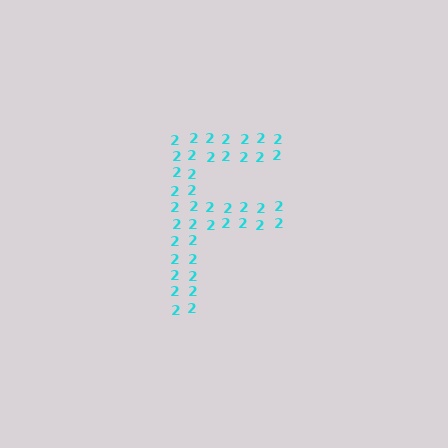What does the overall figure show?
The overall figure shows the letter F.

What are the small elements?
The small elements are digit 2's.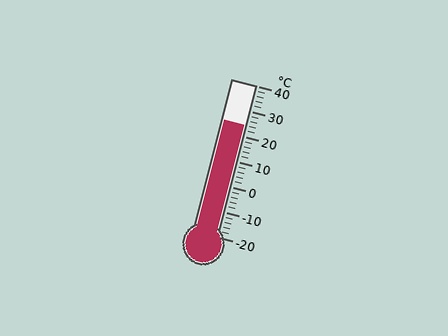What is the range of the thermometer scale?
The thermometer scale ranges from -20°C to 40°C.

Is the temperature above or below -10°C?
The temperature is above -10°C.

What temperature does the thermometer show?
The thermometer shows approximately 24°C.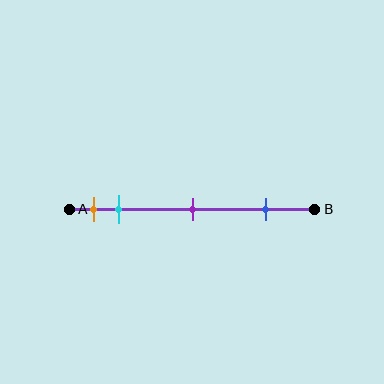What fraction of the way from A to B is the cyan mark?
The cyan mark is approximately 20% (0.2) of the way from A to B.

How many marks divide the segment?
There are 4 marks dividing the segment.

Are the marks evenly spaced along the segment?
No, the marks are not evenly spaced.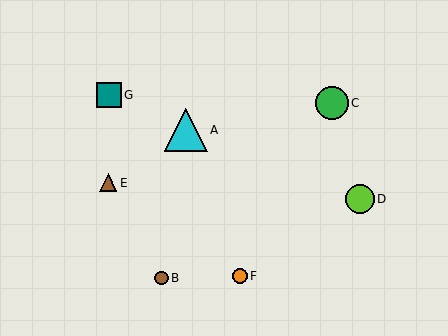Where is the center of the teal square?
The center of the teal square is at (109, 95).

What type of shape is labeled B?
Shape B is a brown circle.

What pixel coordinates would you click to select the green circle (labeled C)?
Click at (332, 103) to select the green circle C.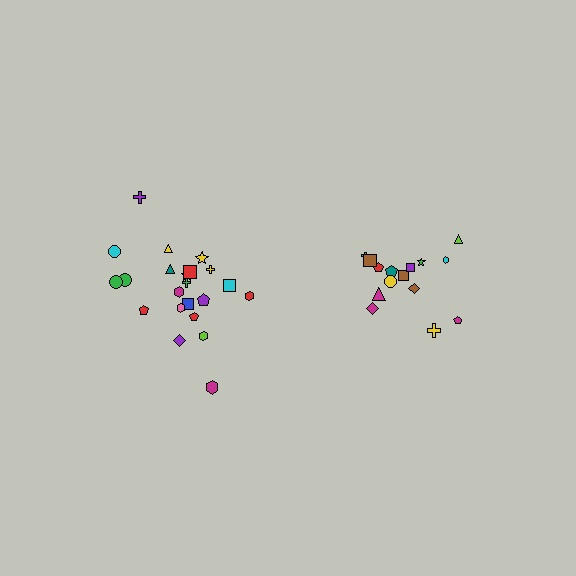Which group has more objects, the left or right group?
The left group.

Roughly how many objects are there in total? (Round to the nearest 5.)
Roughly 35 objects in total.